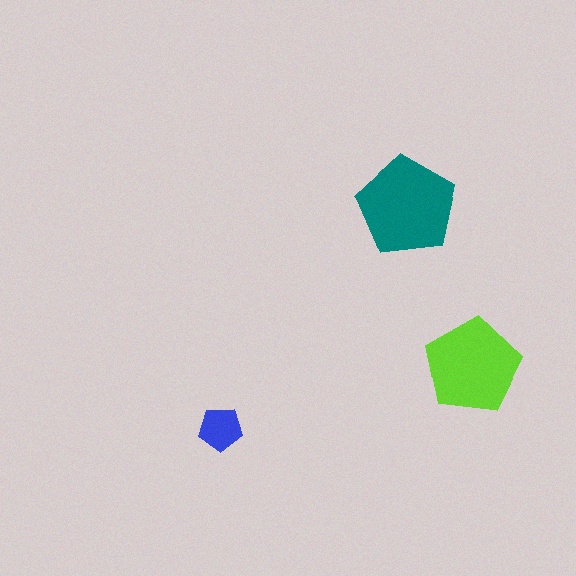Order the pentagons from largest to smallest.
the teal one, the lime one, the blue one.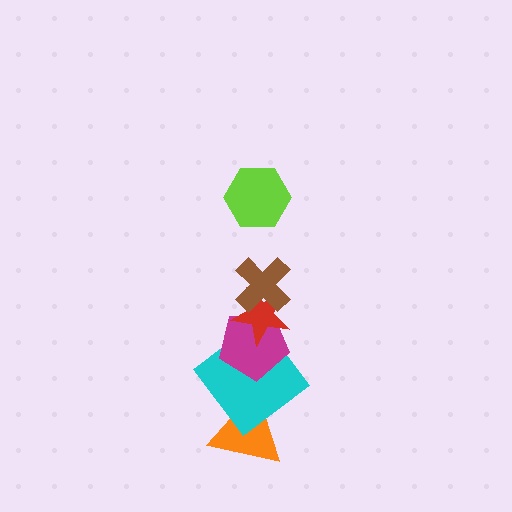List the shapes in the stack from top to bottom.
From top to bottom: the lime hexagon, the brown cross, the red star, the magenta pentagon, the cyan diamond, the orange triangle.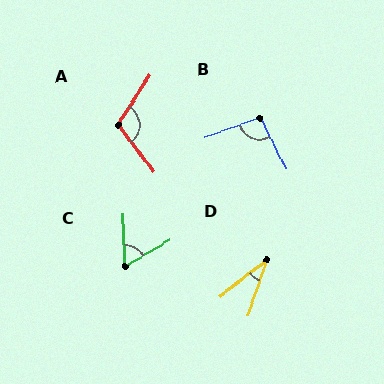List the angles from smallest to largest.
D (34°), C (61°), B (97°), A (110°).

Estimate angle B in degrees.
Approximately 97 degrees.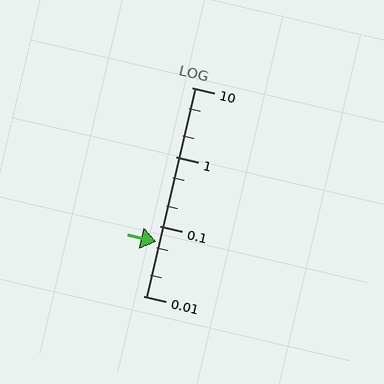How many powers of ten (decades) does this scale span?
The scale spans 3 decades, from 0.01 to 10.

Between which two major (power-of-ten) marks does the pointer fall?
The pointer is between 0.01 and 0.1.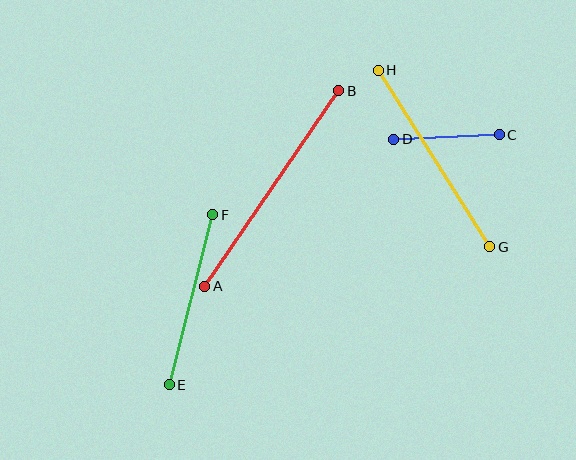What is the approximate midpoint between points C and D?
The midpoint is at approximately (446, 137) pixels.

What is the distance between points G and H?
The distance is approximately 209 pixels.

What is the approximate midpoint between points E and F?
The midpoint is at approximately (191, 300) pixels.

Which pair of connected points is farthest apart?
Points A and B are farthest apart.